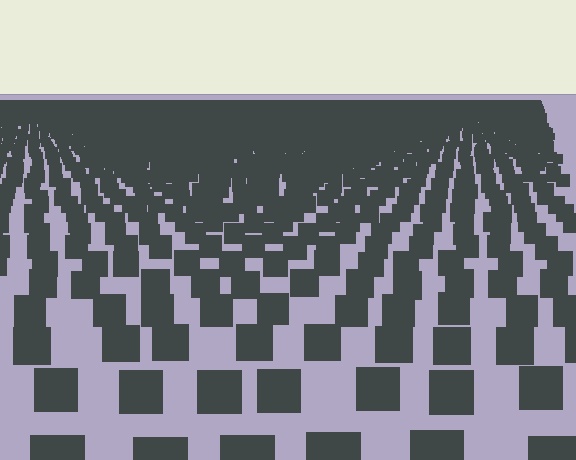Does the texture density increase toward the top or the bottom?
Density increases toward the top.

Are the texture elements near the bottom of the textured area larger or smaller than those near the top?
Larger. Near the bottom, elements are closer to the viewer and appear at a bigger on-screen size.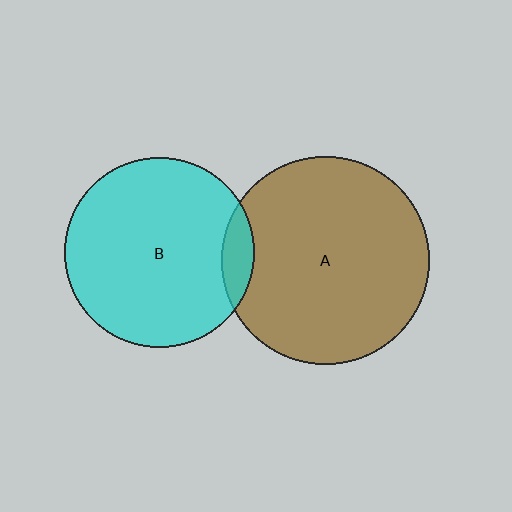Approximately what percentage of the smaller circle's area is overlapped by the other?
Approximately 10%.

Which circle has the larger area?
Circle A (brown).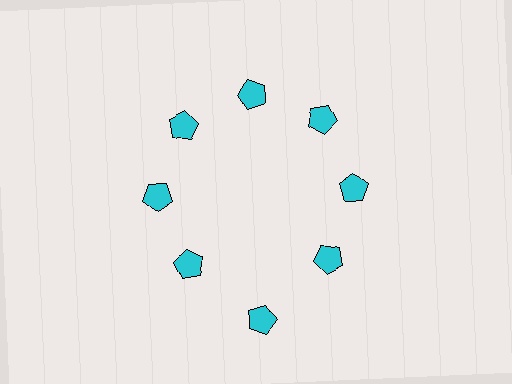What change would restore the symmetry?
The symmetry would be restored by moving it inward, back onto the ring so that all 8 pentagons sit at equal angles and equal distance from the center.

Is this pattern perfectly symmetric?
No. The 8 cyan pentagons are arranged in a ring, but one element near the 6 o'clock position is pushed outward from the center, breaking the 8-fold rotational symmetry.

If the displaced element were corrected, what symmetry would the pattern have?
It would have 8-fold rotational symmetry — the pattern would map onto itself every 45 degrees.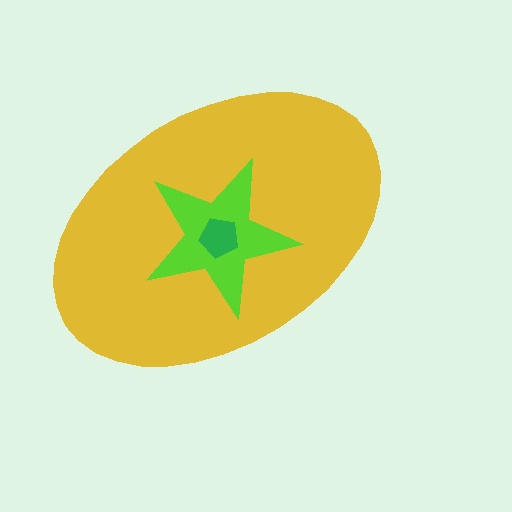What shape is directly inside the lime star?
The green pentagon.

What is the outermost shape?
The yellow ellipse.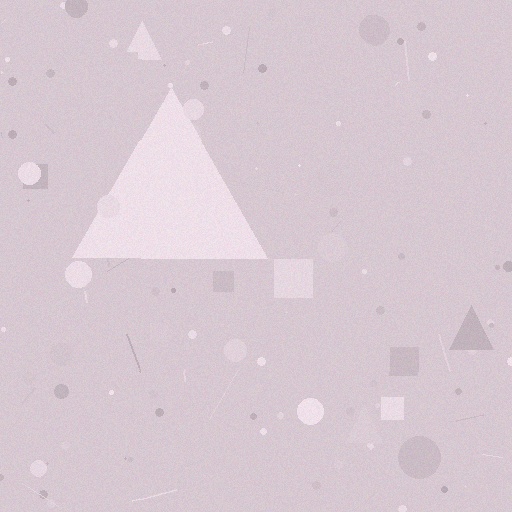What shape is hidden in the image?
A triangle is hidden in the image.